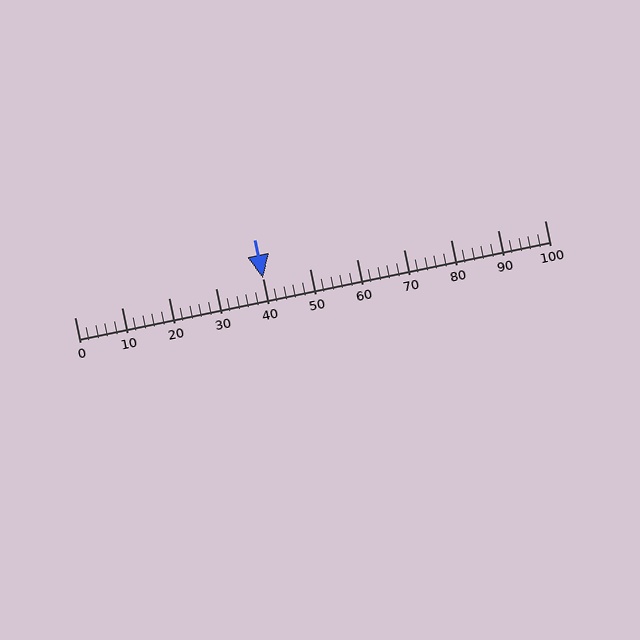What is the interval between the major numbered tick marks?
The major tick marks are spaced 10 units apart.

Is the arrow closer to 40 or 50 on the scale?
The arrow is closer to 40.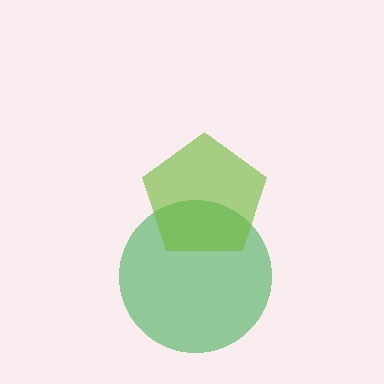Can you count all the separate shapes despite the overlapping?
Yes, there are 2 separate shapes.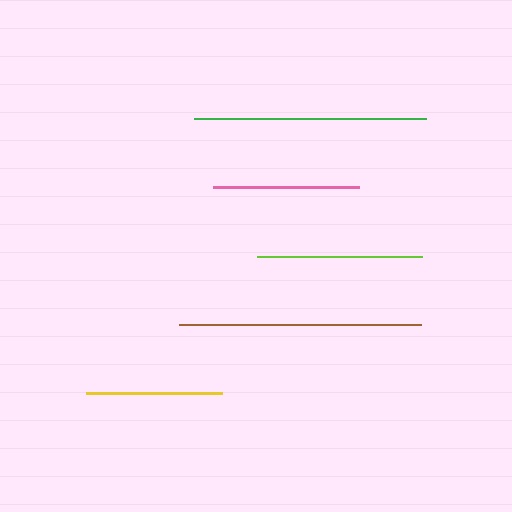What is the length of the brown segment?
The brown segment is approximately 242 pixels long.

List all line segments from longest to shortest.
From longest to shortest: brown, green, lime, pink, yellow.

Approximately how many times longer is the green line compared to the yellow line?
The green line is approximately 1.7 times the length of the yellow line.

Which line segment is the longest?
The brown line is the longest at approximately 242 pixels.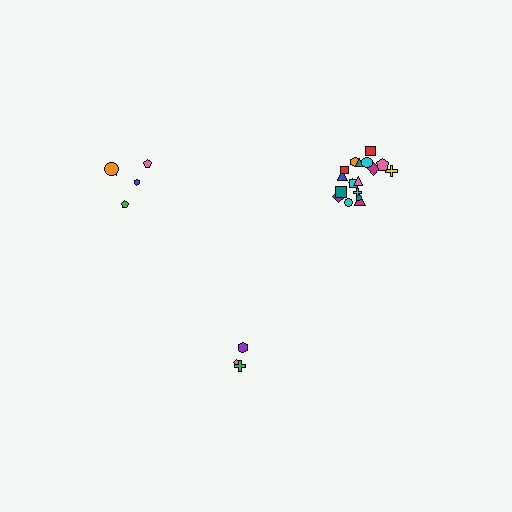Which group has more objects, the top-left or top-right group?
The top-right group.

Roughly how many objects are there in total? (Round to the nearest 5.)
Roughly 25 objects in total.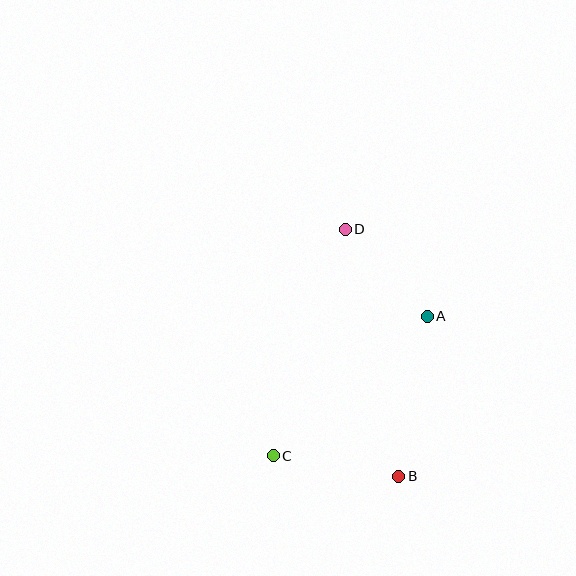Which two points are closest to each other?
Points A and D are closest to each other.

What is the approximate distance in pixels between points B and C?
The distance between B and C is approximately 127 pixels.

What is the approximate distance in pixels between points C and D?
The distance between C and D is approximately 238 pixels.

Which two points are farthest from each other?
Points B and D are farthest from each other.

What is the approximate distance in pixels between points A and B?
The distance between A and B is approximately 163 pixels.